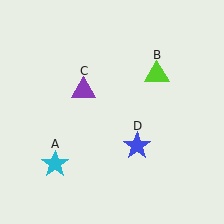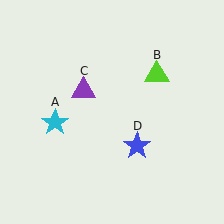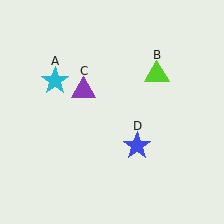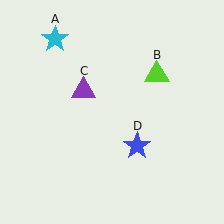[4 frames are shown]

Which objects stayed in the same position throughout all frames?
Lime triangle (object B) and purple triangle (object C) and blue star (object D) remained stationary.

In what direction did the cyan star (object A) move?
The cyan star (object A) moved up.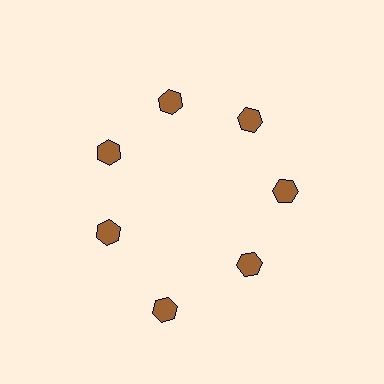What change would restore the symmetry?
The symmetry would be restored by moving it inward, back onto the ring so that all 7 hexagons sit at equal angles and equal distance from the center.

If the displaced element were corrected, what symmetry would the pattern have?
It would have 7-fold rotational symmetry — the pattern would map onto itself every 51 degrees.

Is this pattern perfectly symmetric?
No. The 7 brown hexagons are arranged in a ring, but one element near the 6 o'clock position is pushed outward from the center, breaking the 7-fold rotational symmetry.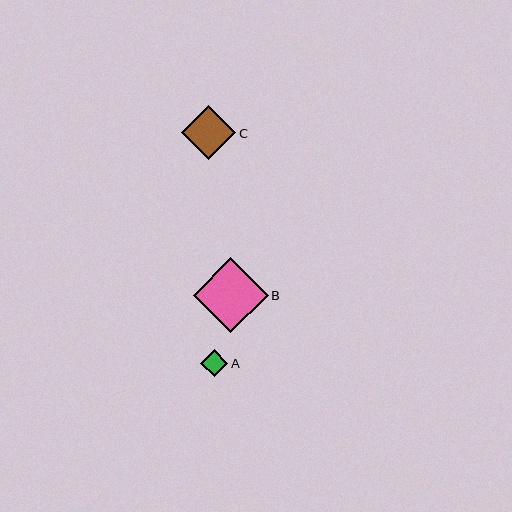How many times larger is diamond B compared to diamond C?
Diamond B is approximately 1.4 times the size of diamond C.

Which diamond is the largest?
Diamond B is the largest with a size of approximately 75 pixels.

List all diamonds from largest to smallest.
From largest to smallest: B, C, A.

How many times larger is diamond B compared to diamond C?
Diamond B is approximately 1.4 times the size of diamond C.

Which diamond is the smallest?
Diamond A is the smallest with a size of approximately 27 pixels.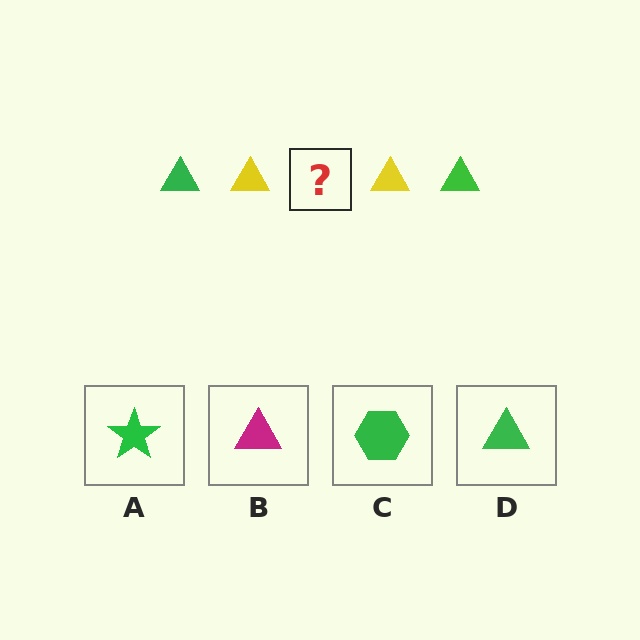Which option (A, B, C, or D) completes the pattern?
D.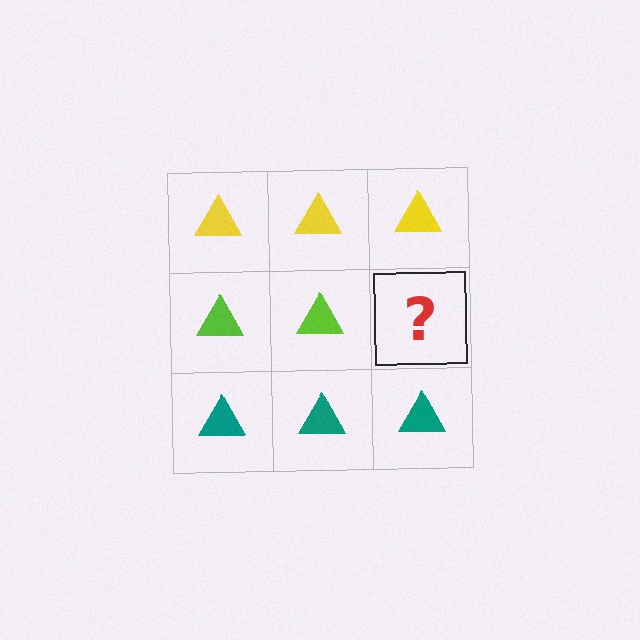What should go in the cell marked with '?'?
The missing cell should contain a lime triangle.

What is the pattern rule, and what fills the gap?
The rule is that each row has a consistent color. The gap should be filled with a lime triangle.